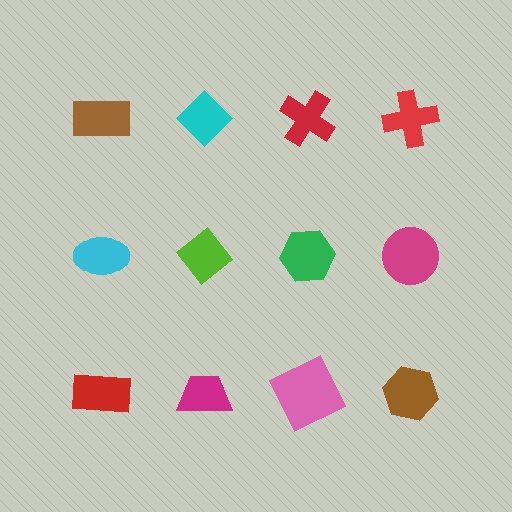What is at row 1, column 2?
A cyan diamond.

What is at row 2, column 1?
A cyan ellipse.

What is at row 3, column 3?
A pink square.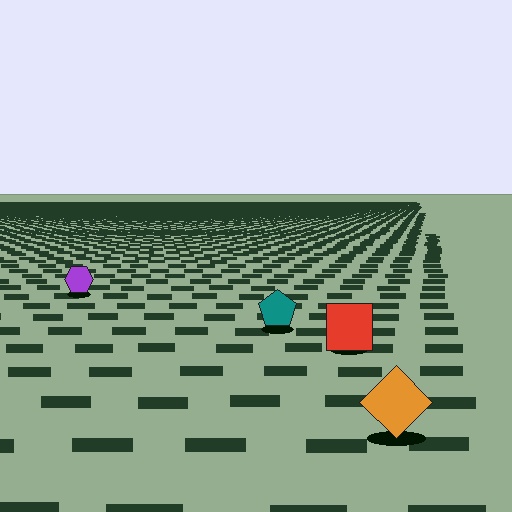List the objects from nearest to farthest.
From nearest to farthest: the orange diamond, the red square, the teal pentagon, the purple hexagon.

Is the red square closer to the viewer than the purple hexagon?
Yes. The red square is closer — you can tell from the texture gradient: the ground texture is coarser near it.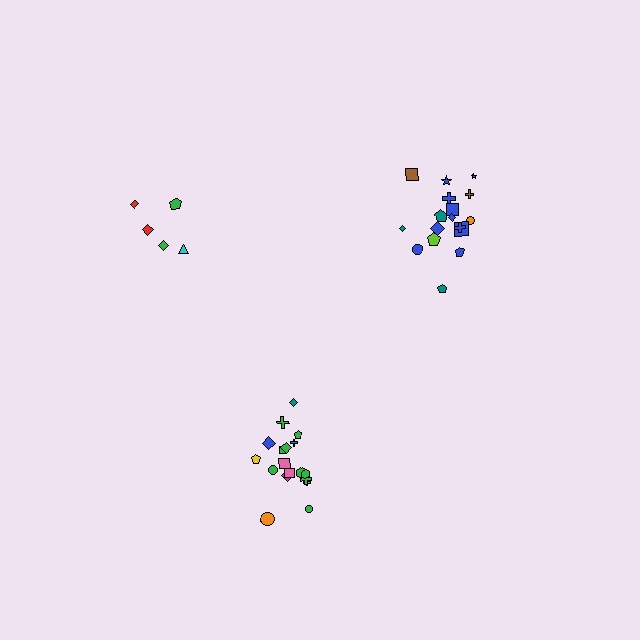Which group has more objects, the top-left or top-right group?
The top-right group.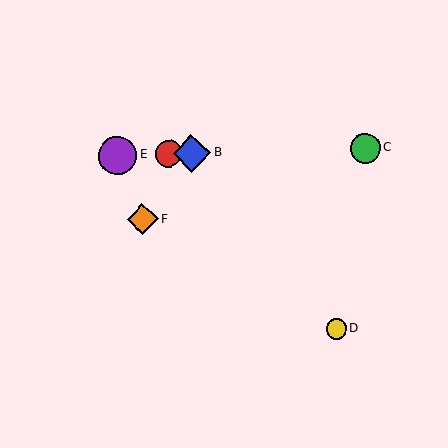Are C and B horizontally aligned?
Yes, both are at y≈148.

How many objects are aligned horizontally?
4 objects (A, B, C, E) are aligned horizontally.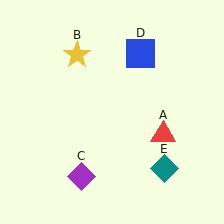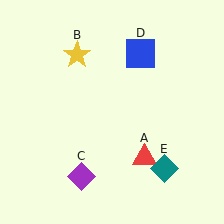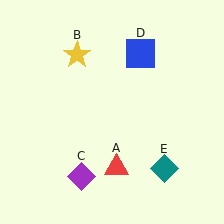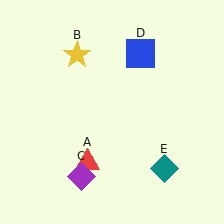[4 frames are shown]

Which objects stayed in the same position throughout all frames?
Yellow star (object B) and purple diamond (object C) and blue square (object D) and teal diamond (object E) remained stationary.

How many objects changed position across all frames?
1 object changed position: red triangle (object A).